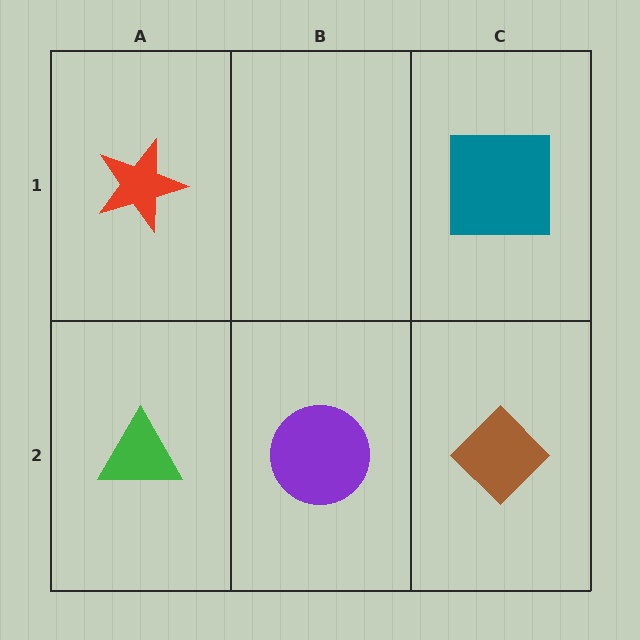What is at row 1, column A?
A red star.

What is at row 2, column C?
A brown diamond.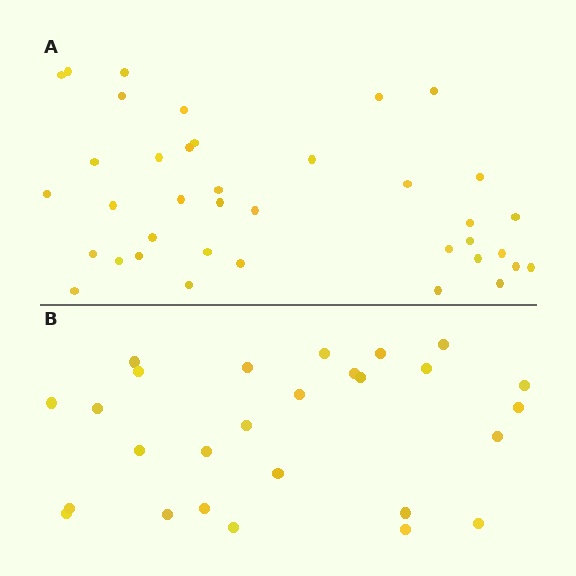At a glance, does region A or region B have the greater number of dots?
Region A (the top region) has more dots.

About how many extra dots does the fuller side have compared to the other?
Region A has roughly 12 or so more dots than region B.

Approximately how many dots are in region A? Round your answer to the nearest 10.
About 40 dots. (The exact count is 38, which rounds to 40.)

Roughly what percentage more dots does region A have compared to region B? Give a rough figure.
About 40% more.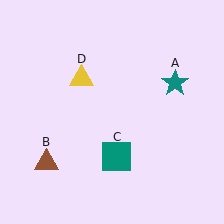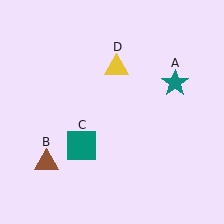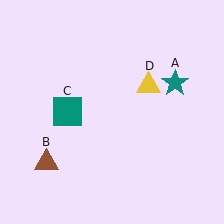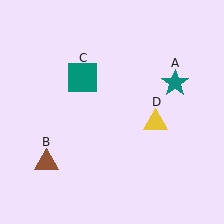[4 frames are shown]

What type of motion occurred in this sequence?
The teal square (object C), yellow triangle (object D) rotated clockwise around the center of the scene.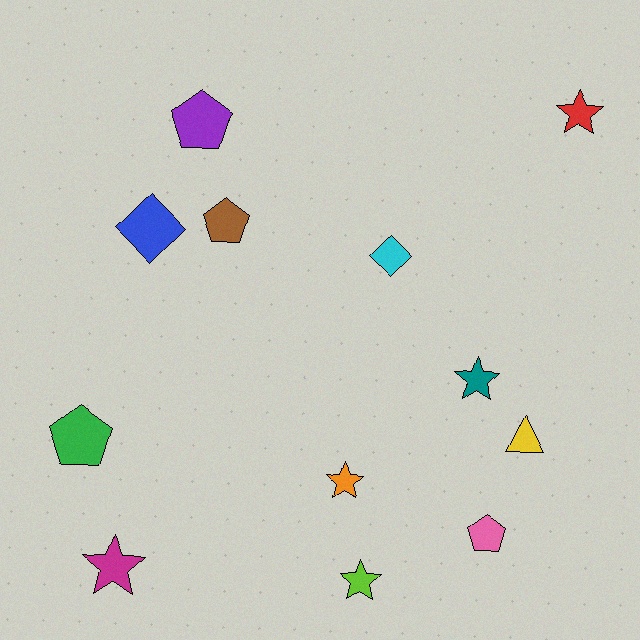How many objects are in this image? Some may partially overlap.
There are 12 objects.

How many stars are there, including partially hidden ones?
There are 5 stars.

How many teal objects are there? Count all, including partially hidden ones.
There is 1 teal object.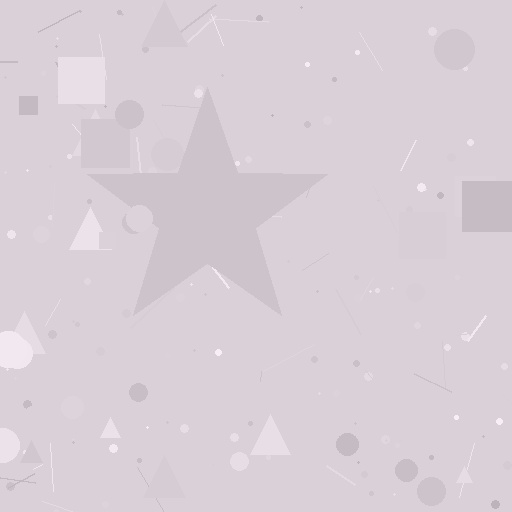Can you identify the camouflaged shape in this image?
The camouflaged shape is a star.